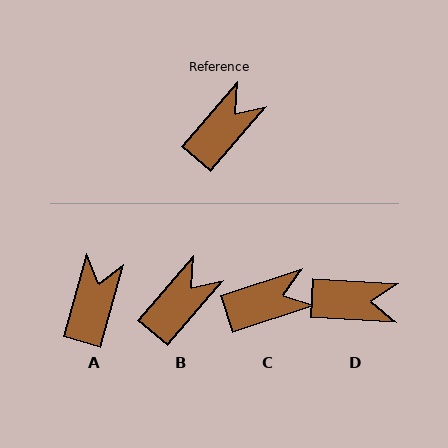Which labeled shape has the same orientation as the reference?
B.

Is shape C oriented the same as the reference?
No, it is off by about 32 degrees.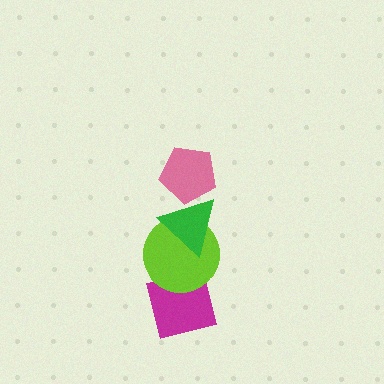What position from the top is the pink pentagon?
The pink pentagon is 1st from the top.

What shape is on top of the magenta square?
The lime circle is on top of the magenta square.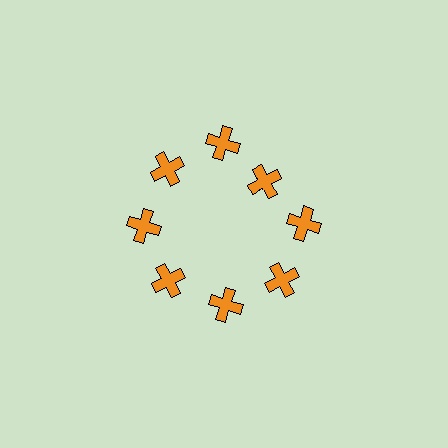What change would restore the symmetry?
The symmetry would be restored by moving it outward, back onto the ring so that all 8 crosses sit at equal angles and equal distance from the center.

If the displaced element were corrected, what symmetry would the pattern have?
It would have 8-fold rotational symmetry — the pattern would map onto itself every 45 degrees.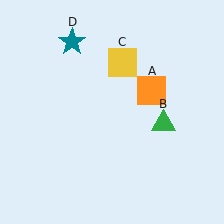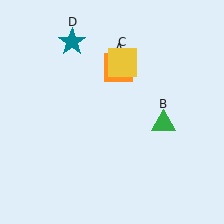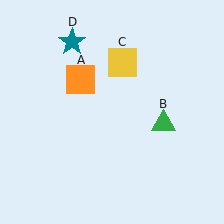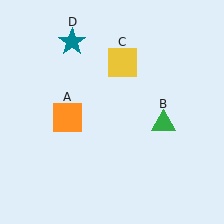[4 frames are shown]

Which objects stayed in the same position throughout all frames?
Green triangle (object B) and yellow square (object C) and teal star (object D) remained stationary.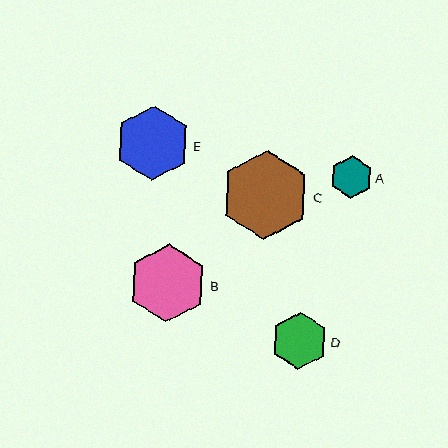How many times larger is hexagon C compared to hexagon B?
Hexagon C is approximately 1.1 times the size of hexagon B.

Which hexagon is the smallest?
Hexagon A is the smallest with a size of approximately 43 pixels.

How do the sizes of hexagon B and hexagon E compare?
Hexagon B and hexagon E are approximately the same size.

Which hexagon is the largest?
Hexagon C is the largest with a size of approximately 89 pixels.